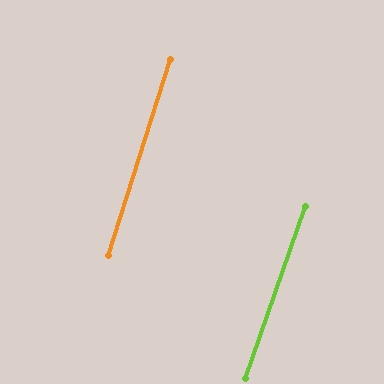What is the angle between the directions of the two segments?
Approximately 2 degrees.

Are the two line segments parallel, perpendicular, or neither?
Parallel — their directions differ by only 1.7°.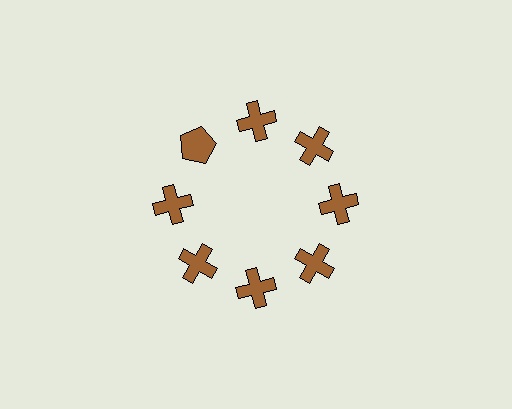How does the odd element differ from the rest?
It has a different shape: pentagon instead of cross.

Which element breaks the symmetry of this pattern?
The brown pentagon at roughly the 10 o'clock position breaks the symmetry. All other shapes are brown crosses.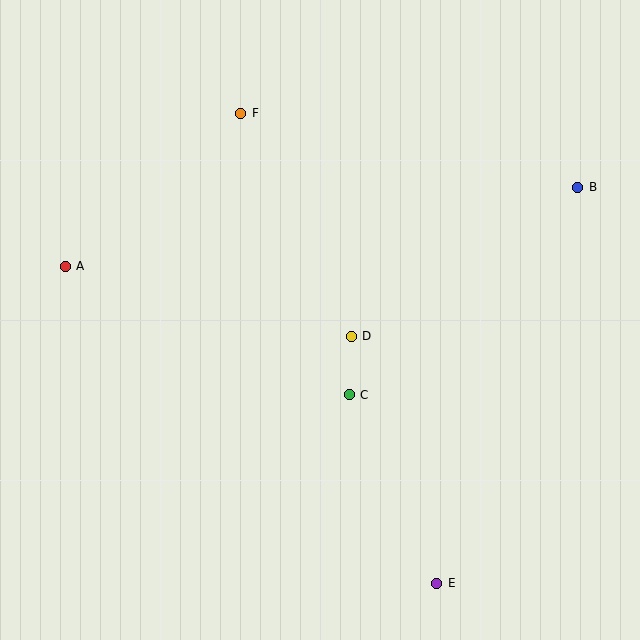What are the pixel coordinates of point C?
Point C is at (349, 395).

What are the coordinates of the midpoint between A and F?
The midpoint between A and F is at (153, 190).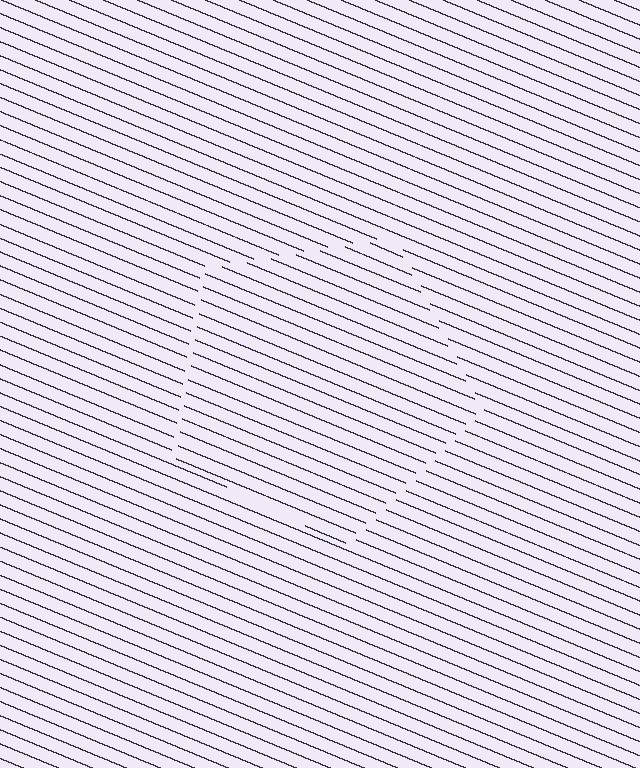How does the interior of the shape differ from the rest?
The interior of the shape contains the same grating, shifted by half a period — the contour is defined by the phase discontinuity where line-ends from the inner and outer gratings abut.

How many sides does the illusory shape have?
5 sides — the line-ends trace a pentagon.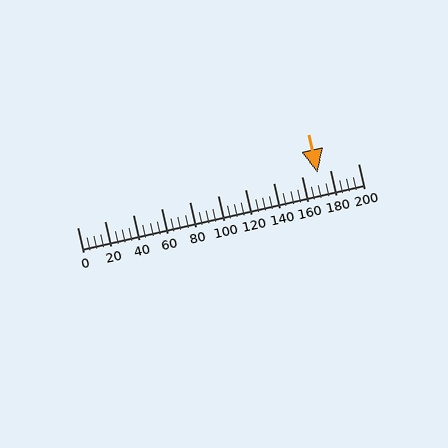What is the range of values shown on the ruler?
The ruler shows values from 0 to 200.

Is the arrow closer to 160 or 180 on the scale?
The arrow is closer to 180.